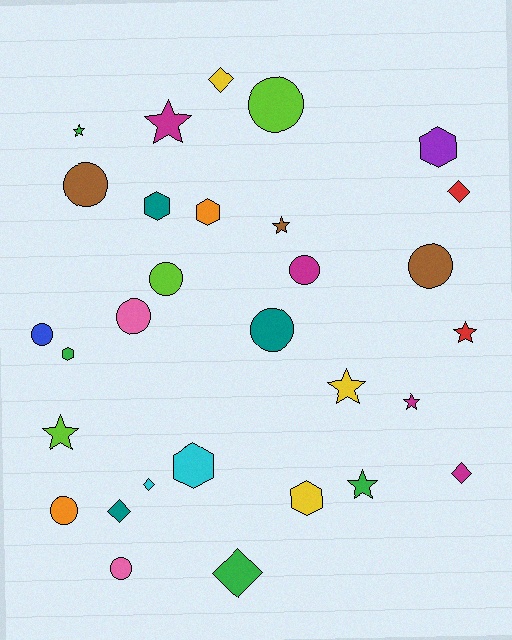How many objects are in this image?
There are 30 objects.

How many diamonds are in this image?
There are 6 diamonds.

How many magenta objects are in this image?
There are 4 magenta objects.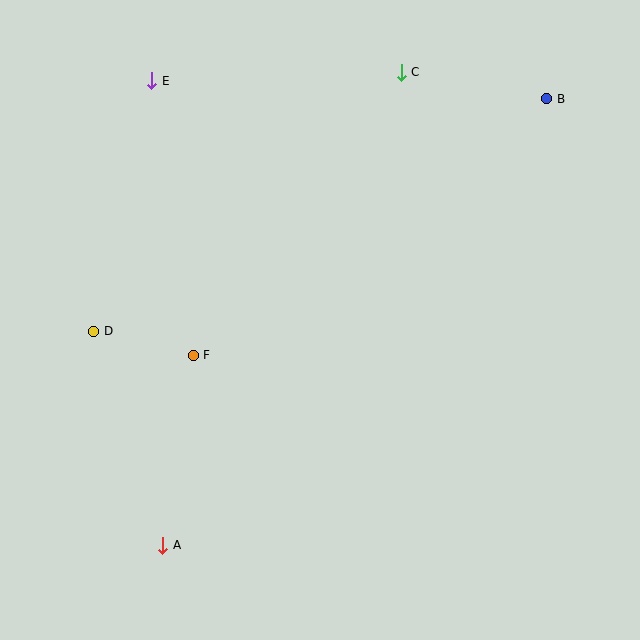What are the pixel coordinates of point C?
Point C is at (401, 72).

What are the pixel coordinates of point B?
Point B is at (547, 99).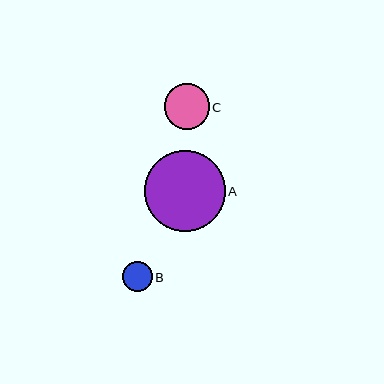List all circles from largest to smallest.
From largest to smallest: A, C, B.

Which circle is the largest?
Circle A is the largest with a size of approximately 81 pixels.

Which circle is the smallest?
Circle B is the smallest with a size of approximately 30 pixels.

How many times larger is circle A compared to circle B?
Circle A is approximately 2.7 times the size of circle B.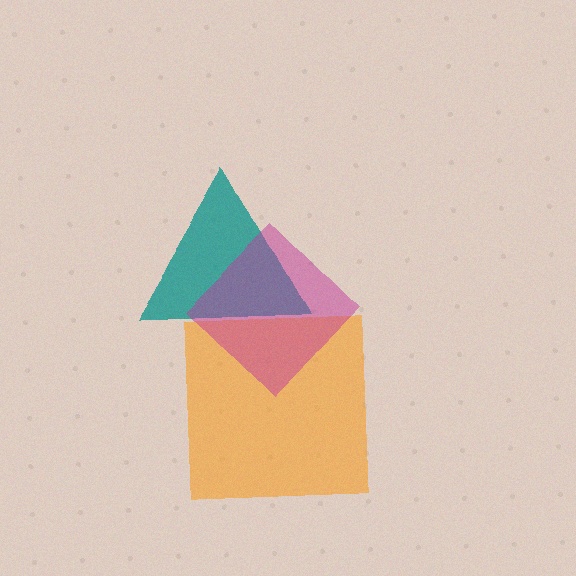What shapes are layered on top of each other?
The layered shapes are: a teal triangle, an orange square, a magenta diamond.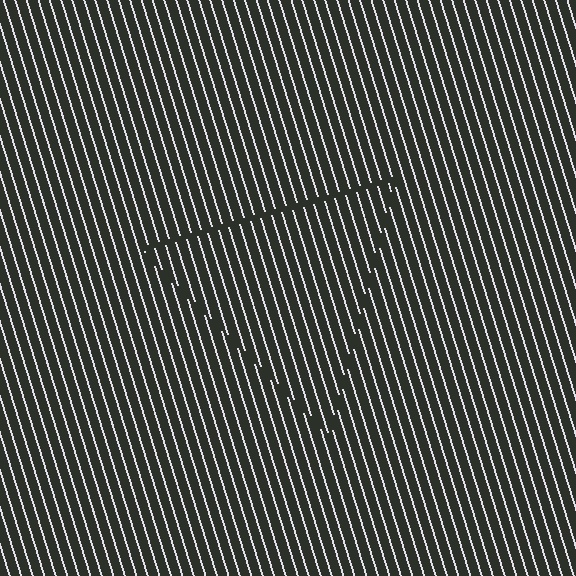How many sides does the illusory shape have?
3 sides — the line-ends trace a triangle.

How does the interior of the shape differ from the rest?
The interior of the shape contains the same grating, shifted by half a period — the contour is defined by the phase discontinuity where line-ends from the inner and outer gratings abut.